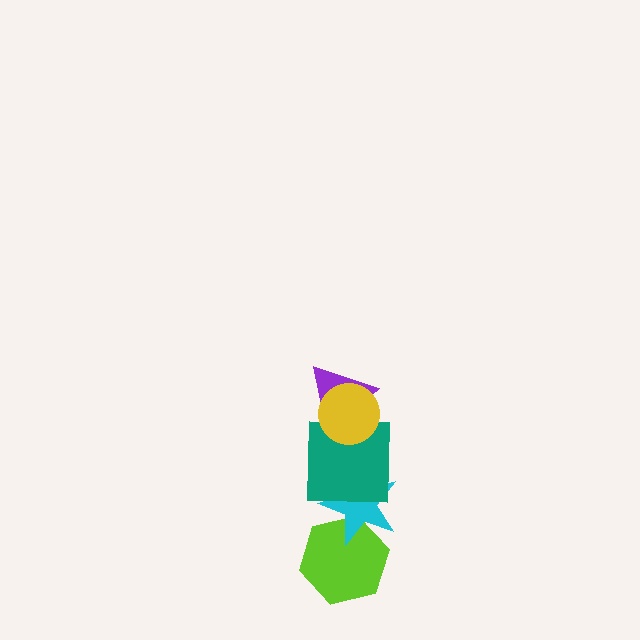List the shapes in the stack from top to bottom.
From top to bottom: the yellow circle, the purple triangle, the teal square, the cyan star, the lime hexagon.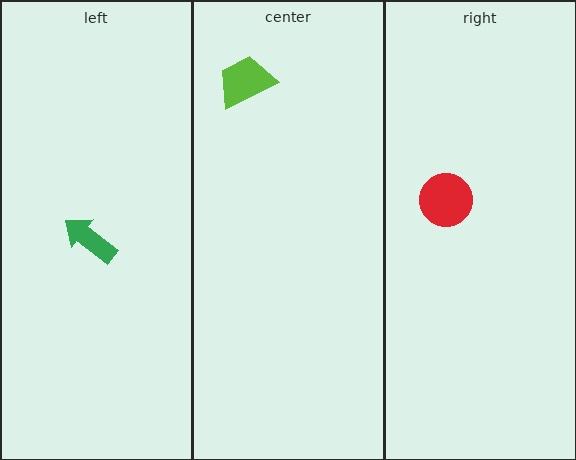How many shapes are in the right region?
1.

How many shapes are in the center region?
1.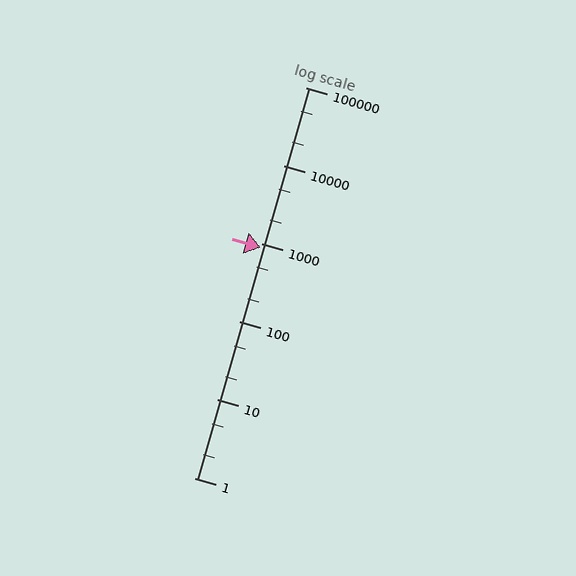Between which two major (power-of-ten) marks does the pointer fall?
The pointer is between 100 and 1000.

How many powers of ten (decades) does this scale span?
The scale spans 5 decades, from 1 to 100000.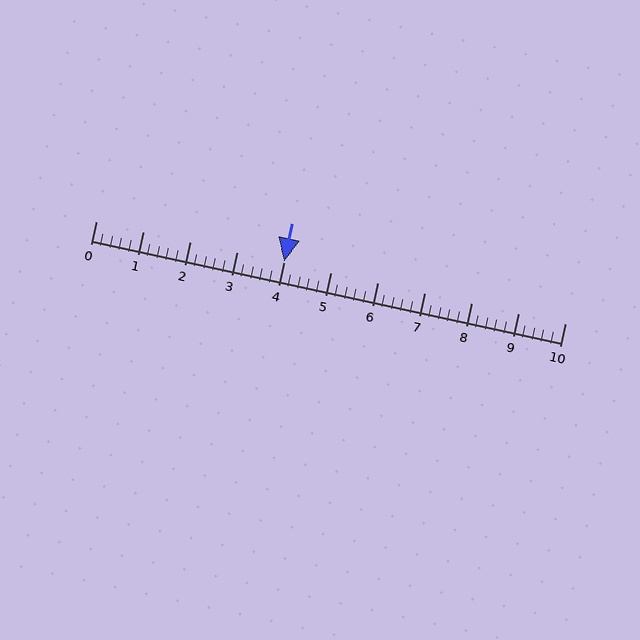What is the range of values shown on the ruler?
The ruler shows values from 0 to 10.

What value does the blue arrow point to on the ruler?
The blue arrow points to approximately 4.0.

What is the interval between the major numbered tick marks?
The major tick marks are spaced 1 units apart.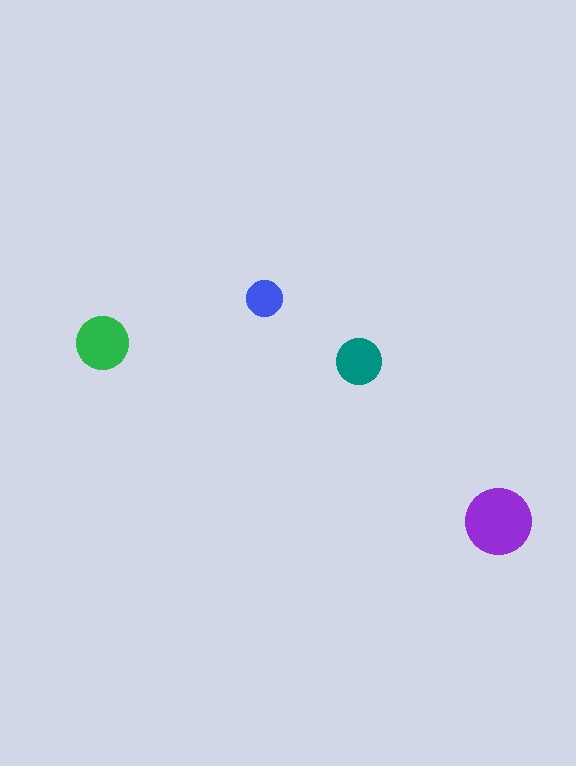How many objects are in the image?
There are 4 objects in the image.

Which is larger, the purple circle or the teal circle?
The purple one.